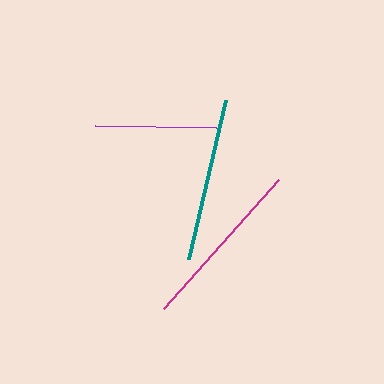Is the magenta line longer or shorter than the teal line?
The magenta line is longer than the teal line.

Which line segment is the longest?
The magenta line is the longest at approximately 172 pixels.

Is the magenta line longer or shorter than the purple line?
The magenta line is longer than the purple line.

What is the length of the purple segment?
The purple segment is approximately 121 pixels long.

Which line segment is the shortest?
The purple line is the shortest at approximately 121 pixels.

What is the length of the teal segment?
The teal segment is approximately 164 pixels long.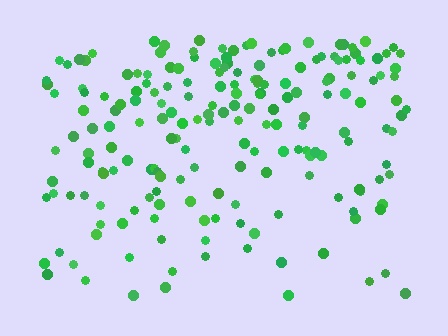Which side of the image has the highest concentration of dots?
The top.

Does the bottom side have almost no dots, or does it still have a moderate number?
Still a moderate number, just noticeably fewer than the top.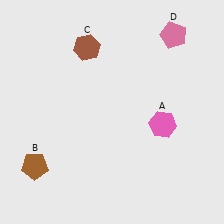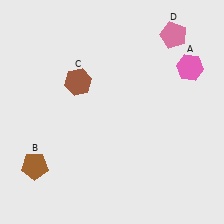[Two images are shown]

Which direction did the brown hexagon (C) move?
The brown hexagon (C) moved down.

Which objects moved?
The objects that moved are: the pink hexagon (A), the brown hexagon (C).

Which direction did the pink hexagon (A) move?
The pink hexagon (A) moved up.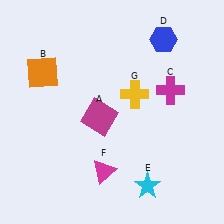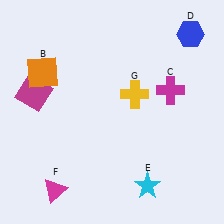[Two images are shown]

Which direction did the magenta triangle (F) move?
The magenta triangle (F) moved left.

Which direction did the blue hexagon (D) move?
The blue hexagon (D) moved right.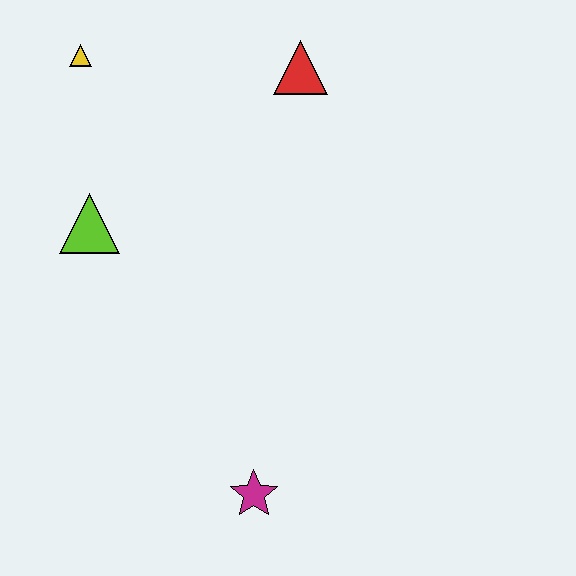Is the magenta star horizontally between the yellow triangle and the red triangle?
Yes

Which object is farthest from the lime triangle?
The magenta star is farthest from the lime triangle.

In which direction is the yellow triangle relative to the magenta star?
The yellow triangle is above the magenta star.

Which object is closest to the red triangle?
The yellow triangle is closest to the red triangle.